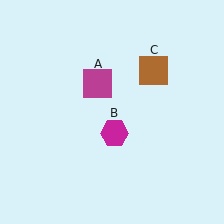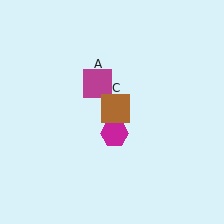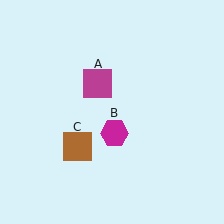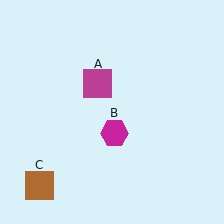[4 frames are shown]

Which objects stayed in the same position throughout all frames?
Magenta square (object A) and magenta hexagon (object B) remained stationary.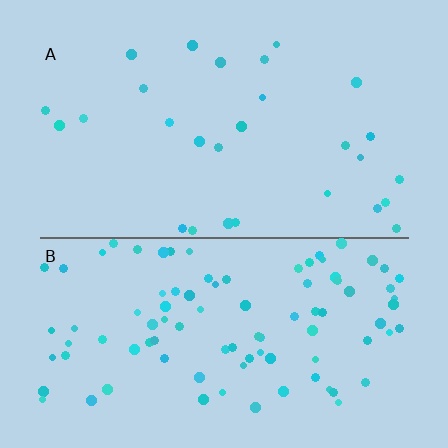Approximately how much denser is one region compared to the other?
Approximately 3.3× — region B over region A.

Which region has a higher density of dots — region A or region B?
B (the bottom).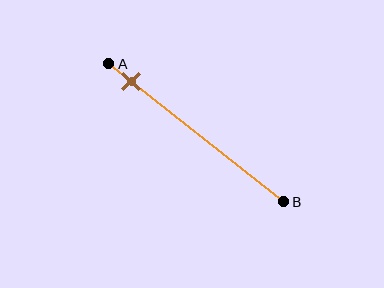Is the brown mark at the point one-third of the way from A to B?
No, the mark is at about 15% from A, not at the 33% one-third point.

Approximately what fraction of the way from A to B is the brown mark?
The brown mark is approximately 15% of the way from A to B.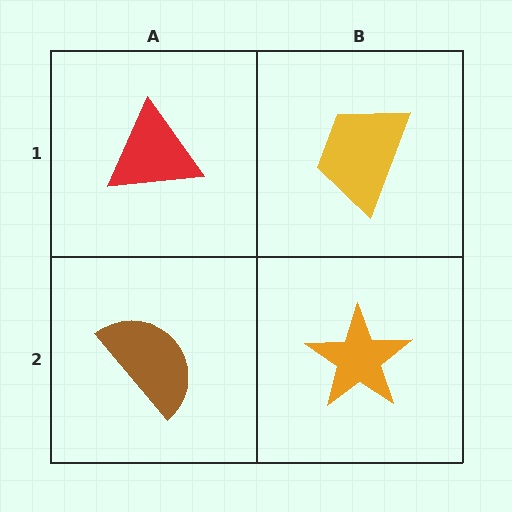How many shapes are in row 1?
2 shapes.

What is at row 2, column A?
A brown semicircle.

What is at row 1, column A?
A red triangle.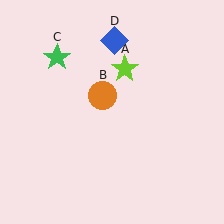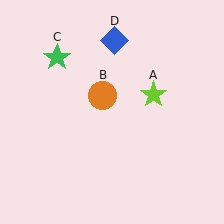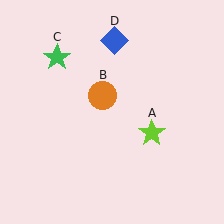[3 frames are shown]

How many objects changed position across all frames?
1 object changed position: lime star (object A).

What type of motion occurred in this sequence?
The lime star (object A) rotated clockwise around the center of the scene.